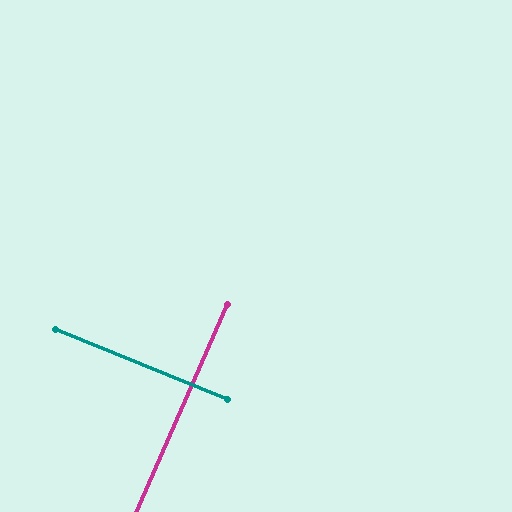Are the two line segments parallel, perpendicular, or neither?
Perpendicular — they meet at approximately 89°.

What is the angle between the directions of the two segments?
Approximately 89 degrees.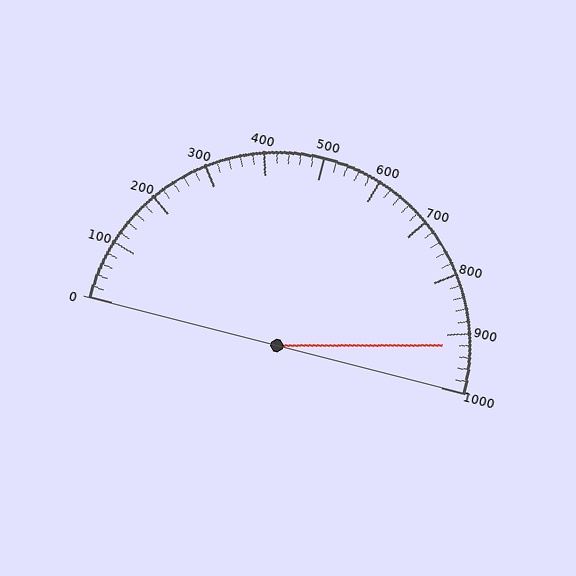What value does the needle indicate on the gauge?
The needle indicates approximately 920.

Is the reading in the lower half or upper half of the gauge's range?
The reading is in the upper half of the range (0 to 1000).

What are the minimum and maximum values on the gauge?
The gauge ranges from 0 to 1000.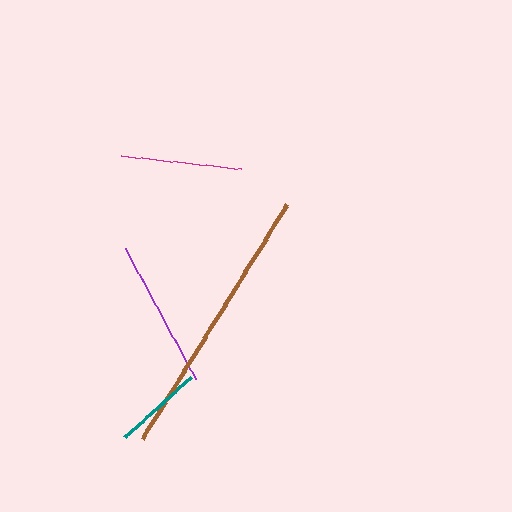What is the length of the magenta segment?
The magenta segment is approximately 121 pixels long.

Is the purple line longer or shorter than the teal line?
The purple line is longer than the teal line.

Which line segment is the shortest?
The teal line is the shortest at approximately 90 pixels.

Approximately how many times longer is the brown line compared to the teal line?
The brown line is approximately 3.1 times the length of the teal line.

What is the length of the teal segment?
The teal segment is approximately 90 pixels long.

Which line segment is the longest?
The brown line is the longest at approximately 275 pixels.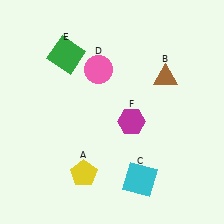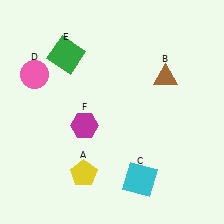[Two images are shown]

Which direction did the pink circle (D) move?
The pink circle (D) moved left.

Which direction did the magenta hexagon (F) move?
The magenta hexagon (F) moved left.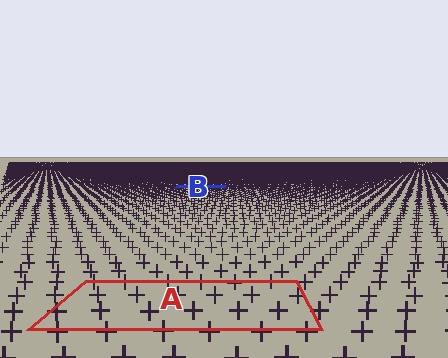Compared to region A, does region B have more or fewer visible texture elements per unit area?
Region B has more texture elements per unit area — they are packed more densely because it is farther away.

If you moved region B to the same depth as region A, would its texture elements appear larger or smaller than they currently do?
They would appear larger. At a closer depth, the same texture elements are projected at a bigger on-screen size.